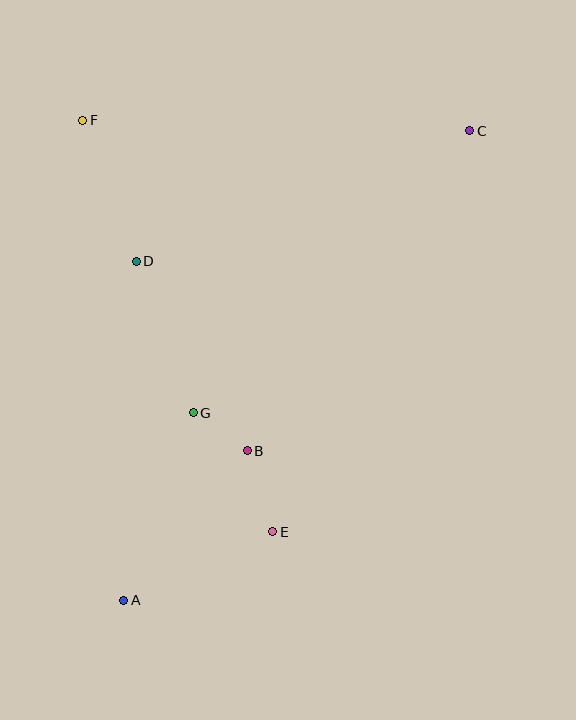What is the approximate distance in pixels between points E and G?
The distance between E and G is approximately 143 pixels.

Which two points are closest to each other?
Points B and G are closest to each other.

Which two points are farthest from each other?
Points A and C are farthest from each other.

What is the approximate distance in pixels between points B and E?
The distance between B and E is approximately 85 pixels.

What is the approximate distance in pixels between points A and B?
The distance between A and B is approximately 194 pixels.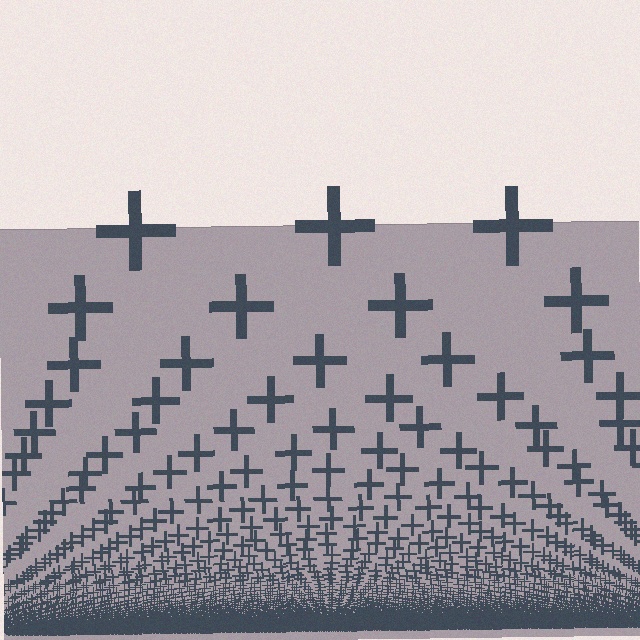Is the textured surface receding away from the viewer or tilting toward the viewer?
The surface appears to tilt toward the viewer. Texture elements get larger and sparser toward the top.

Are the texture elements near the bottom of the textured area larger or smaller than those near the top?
Smaller. The gradient is inverted — elements near the bottom are smaller and denser.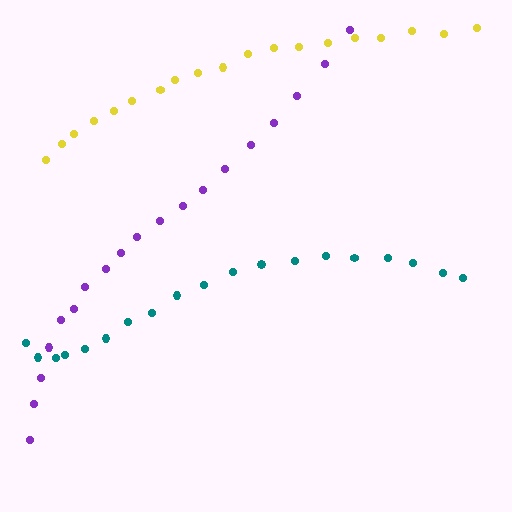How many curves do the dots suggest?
There are 3 distinct paths.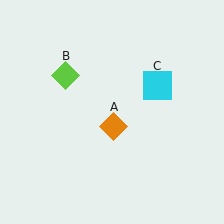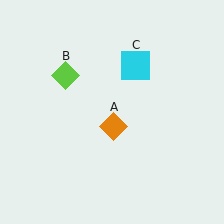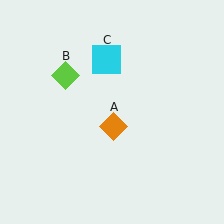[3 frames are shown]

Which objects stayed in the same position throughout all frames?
Orange diamond (object A) and lime diamond (object B) remained stationary.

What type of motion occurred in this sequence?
The cyan square (object C) rotated counterclockwise around the center of the scene.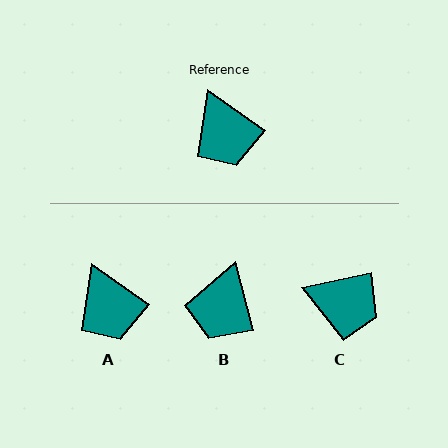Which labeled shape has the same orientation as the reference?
A.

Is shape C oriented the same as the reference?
No, it is off by about 46 degrees.